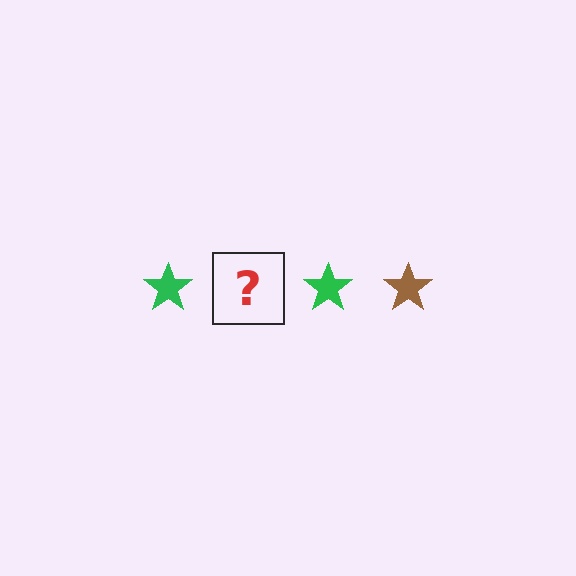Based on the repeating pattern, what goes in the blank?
The blank should be a brown star.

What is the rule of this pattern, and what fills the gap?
The rule is that the pattern cycles through green, brown stars. The gap should be filled with a brown star.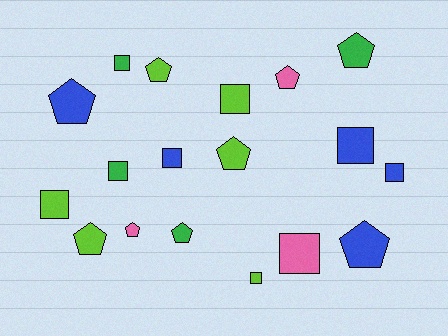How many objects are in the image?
There are 18 objects.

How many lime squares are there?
There are 3 lime squares.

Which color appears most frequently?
Lime, with 6 objects.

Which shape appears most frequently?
Square, with 9 objects.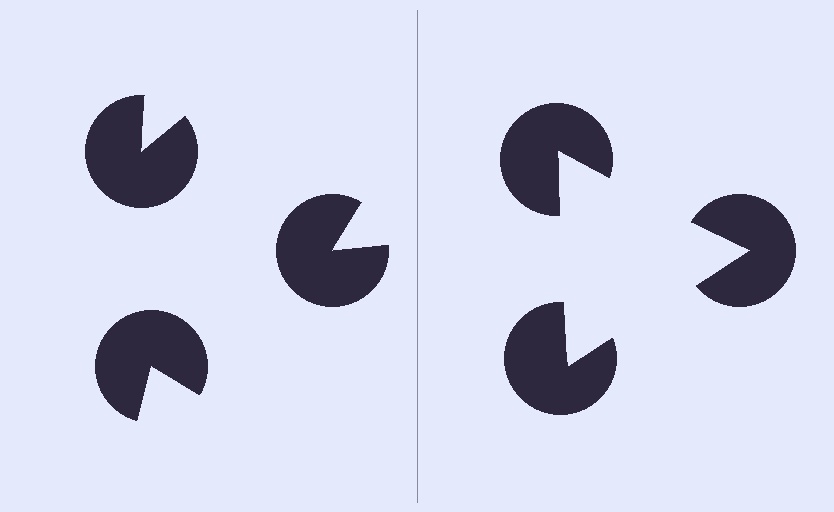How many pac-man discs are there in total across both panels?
6 — 3 on each side.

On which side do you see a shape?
An illusory triangle appears on the right side. On the left side the wedge cuts are rotated, so no coherent shape forms.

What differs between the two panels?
The pac-man discs are positioned identically on both sides; only the wedge orientations differ. On the right they align to a triangle; on the left they are misaligned.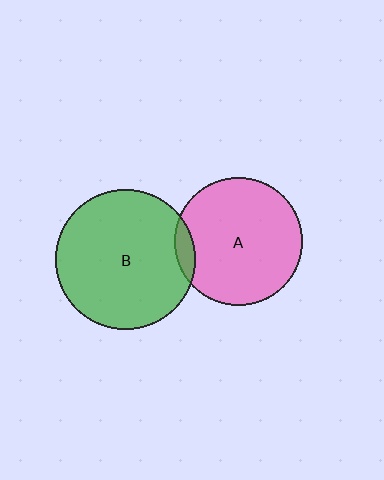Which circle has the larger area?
Circle B (green).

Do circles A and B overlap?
Yes.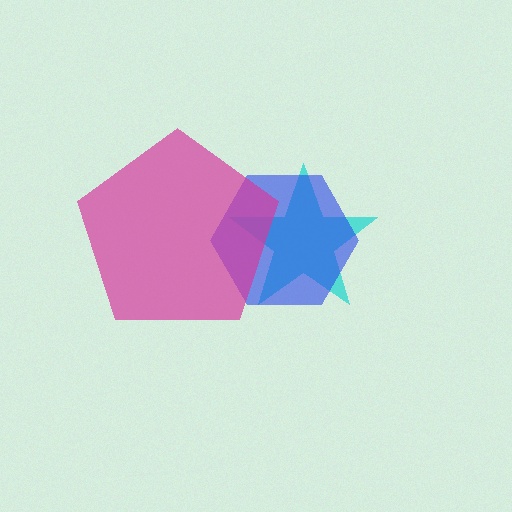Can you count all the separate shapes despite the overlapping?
Yes, there are 3 separate shapes.